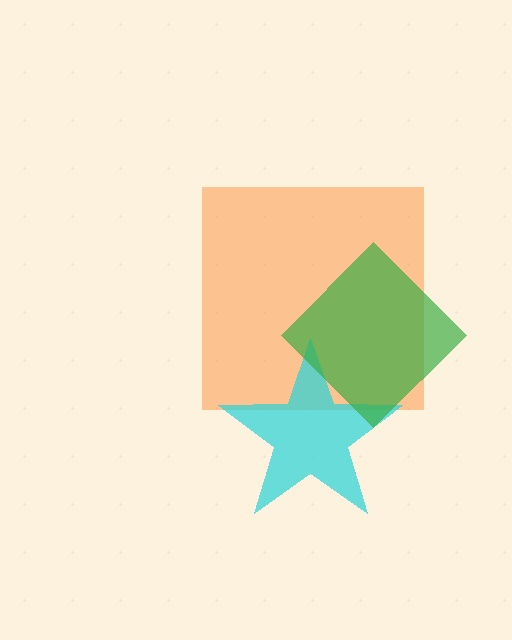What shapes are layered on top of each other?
The layered shapes are: an orange square, a cyan star, a green diamond.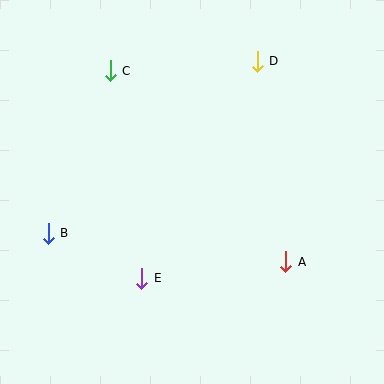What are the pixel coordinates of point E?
Point E is at (142, 278).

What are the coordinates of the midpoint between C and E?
The midpoint between C and E is at (126, 174).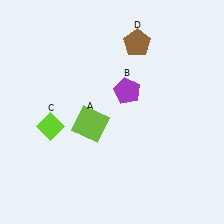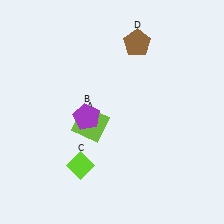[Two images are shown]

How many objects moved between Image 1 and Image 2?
2 objects moved between the two images.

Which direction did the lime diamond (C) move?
The lime diamond (C) moved down.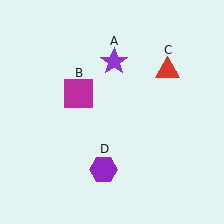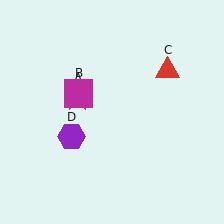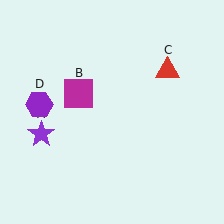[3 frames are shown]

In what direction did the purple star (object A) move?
The purple star (object A) moved down and to the left.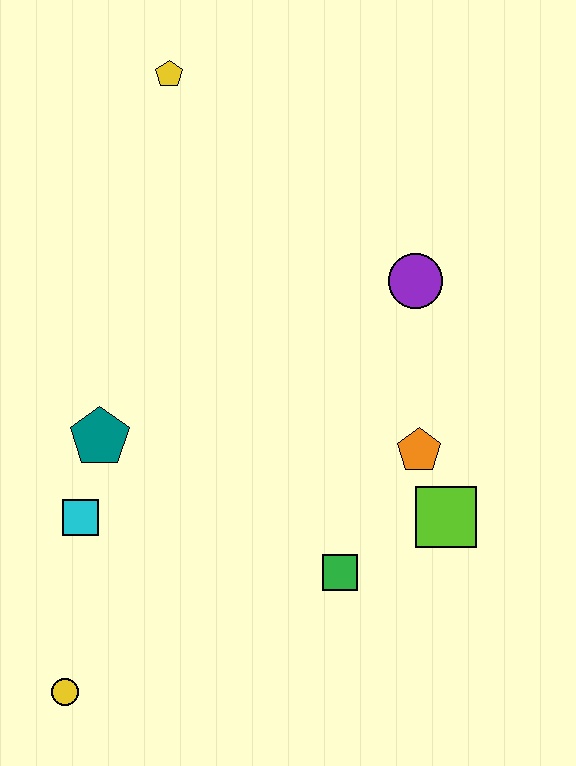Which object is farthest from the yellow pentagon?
The yellow circle is farthest from the yellow pentagon.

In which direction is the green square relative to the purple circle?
The green square is below the purple circle.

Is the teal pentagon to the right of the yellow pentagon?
No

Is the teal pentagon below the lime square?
No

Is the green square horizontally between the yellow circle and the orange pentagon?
Yes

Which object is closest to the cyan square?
The teal pentagon is closest to the cyan square.